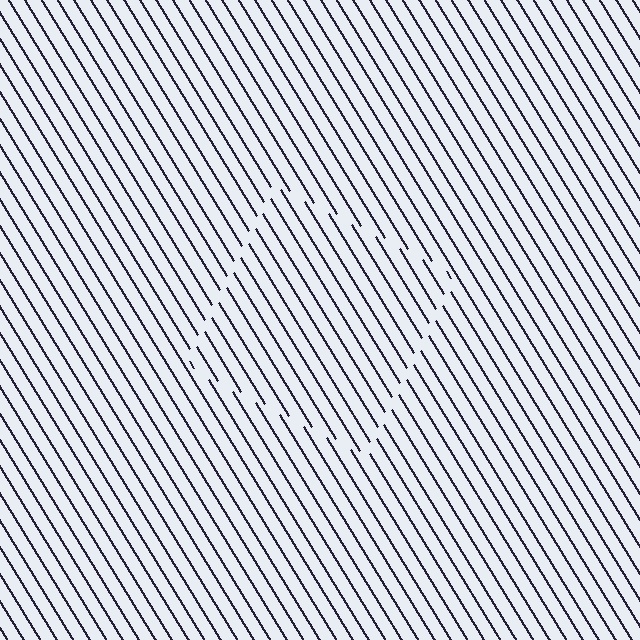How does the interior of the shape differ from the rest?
The interior of the shape contains the same grating, shifted by half a period — the contour is defined by the phase discontinuity where line-ends from the inner and outer gratings abut.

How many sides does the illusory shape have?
4 sides — the line-ends trace a square.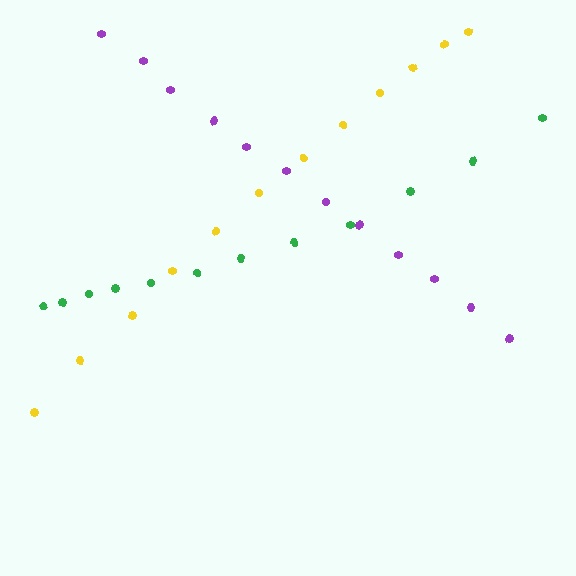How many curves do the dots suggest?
There are 3 distinct paths.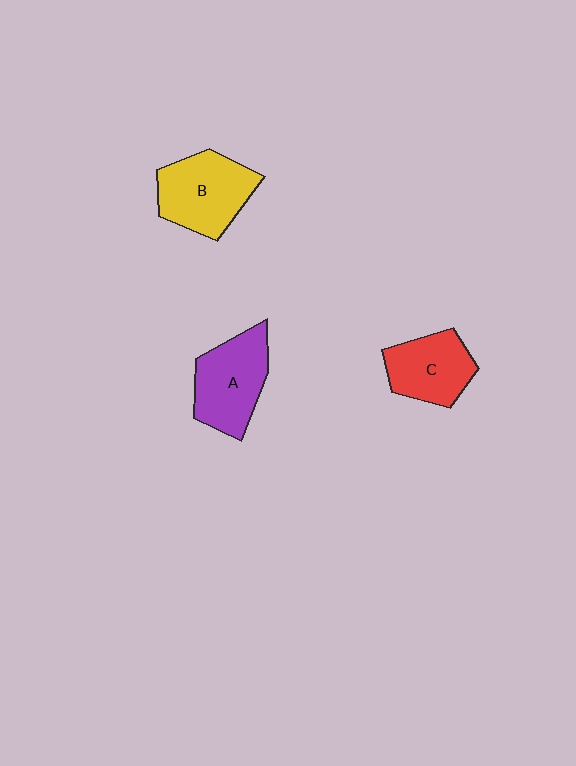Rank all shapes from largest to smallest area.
From largest to smallest: B (yellow), A (purple), C (red).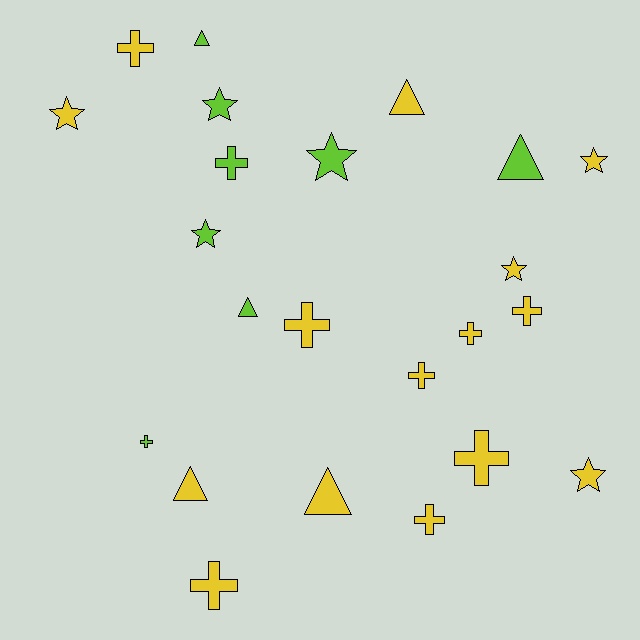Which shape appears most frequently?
Cross, with 10 objects.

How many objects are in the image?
There are 23 objects.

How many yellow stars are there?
There are 4 yellow stars.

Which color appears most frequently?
Yellow, with 15 objects.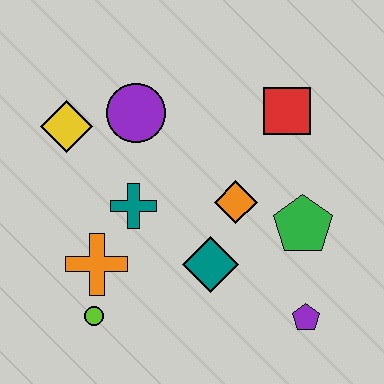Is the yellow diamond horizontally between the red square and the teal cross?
No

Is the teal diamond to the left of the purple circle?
No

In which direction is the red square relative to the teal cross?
The red square is to the right of the teal cross.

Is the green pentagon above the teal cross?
No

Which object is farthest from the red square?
The lime circle is farthest from the red square.